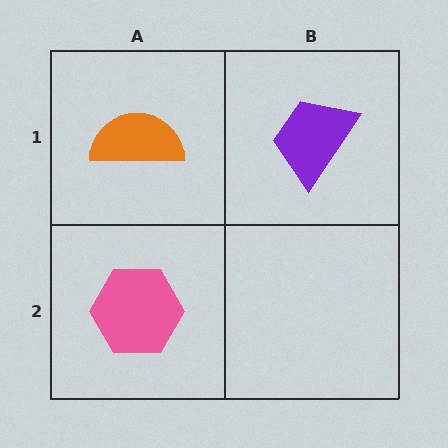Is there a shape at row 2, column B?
No, that cell is empty.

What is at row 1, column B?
A purple trapezoid.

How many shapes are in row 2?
1 shape.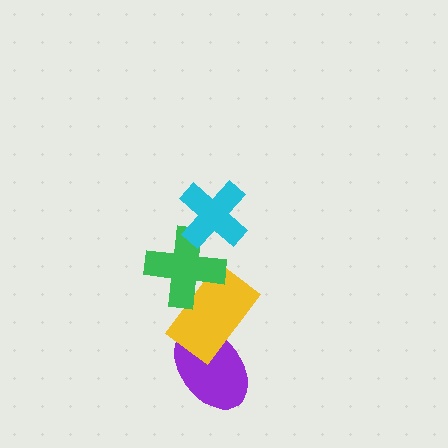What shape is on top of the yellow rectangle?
The green cross is on top of the yellow rectangle.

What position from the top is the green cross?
The green cross is 2nd from the top.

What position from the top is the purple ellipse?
The purple ellipse is 4th from the top.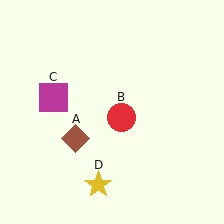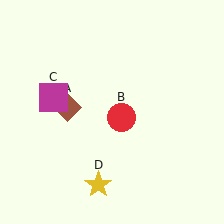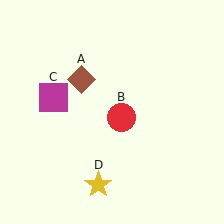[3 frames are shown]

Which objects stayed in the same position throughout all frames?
Red circle (object B) and magenta square (object C) and yellow star (object D) remained stationary.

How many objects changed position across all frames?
1 object changed position: brown diamond (object A).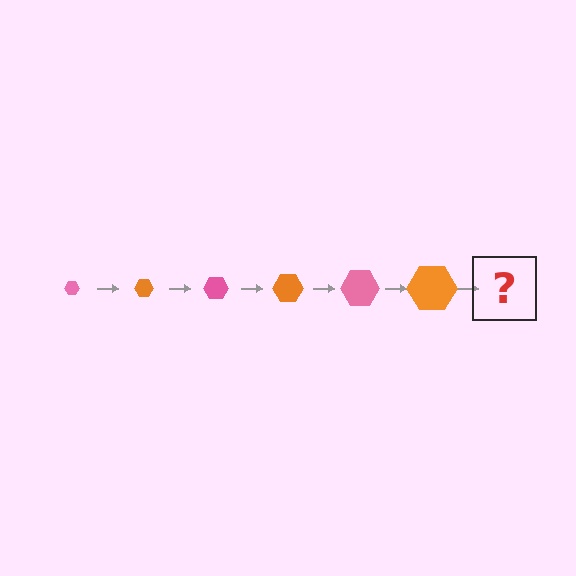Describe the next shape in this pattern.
It should be a pink hexagon, larger than the previous one.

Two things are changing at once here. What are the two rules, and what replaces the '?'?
The two rules are that the hexagon grows larger each step and the color cycles through pink and orange. The '?' should be a pink hexagon, larger than the previous one.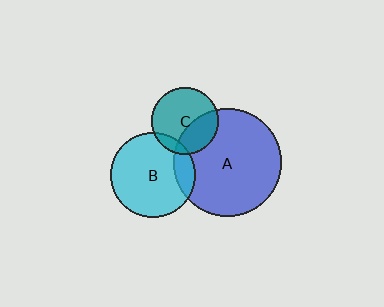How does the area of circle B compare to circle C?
Approximately 1.6 times.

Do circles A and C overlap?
Yes.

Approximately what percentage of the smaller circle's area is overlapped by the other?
Approximately 35%.